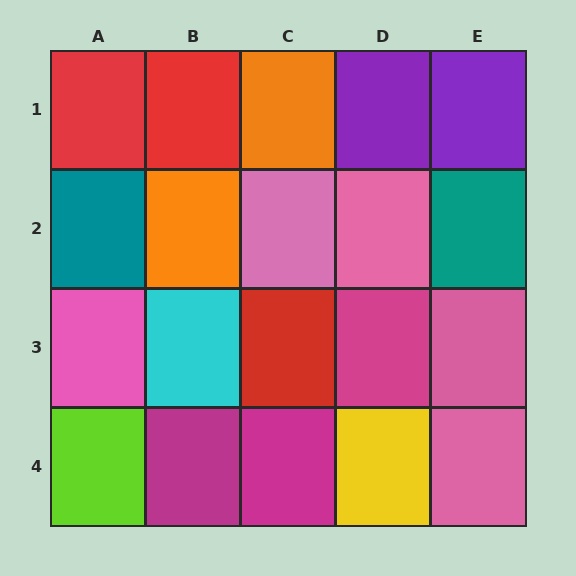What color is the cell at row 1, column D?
Purple.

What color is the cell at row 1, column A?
Red.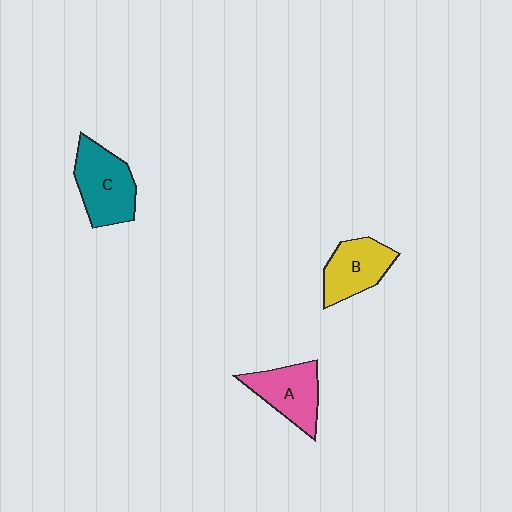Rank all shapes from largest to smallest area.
From largest to smallest: C (teal), A (pink), B (yellow).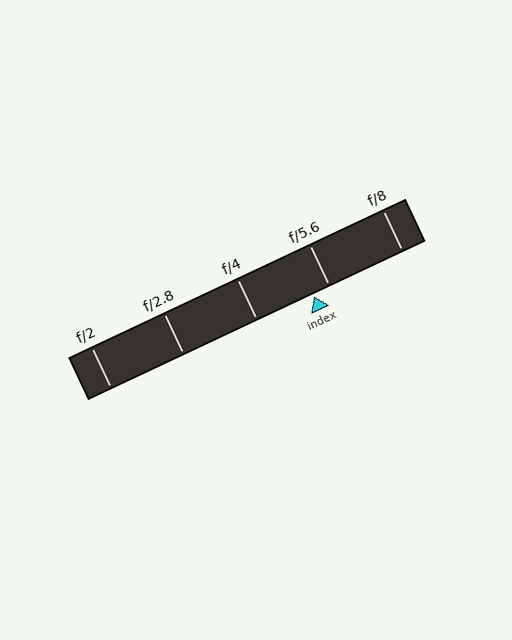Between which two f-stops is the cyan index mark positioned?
The index mark is between f/4 and f/5.6.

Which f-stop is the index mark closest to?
The index mark is closest to f/5.6.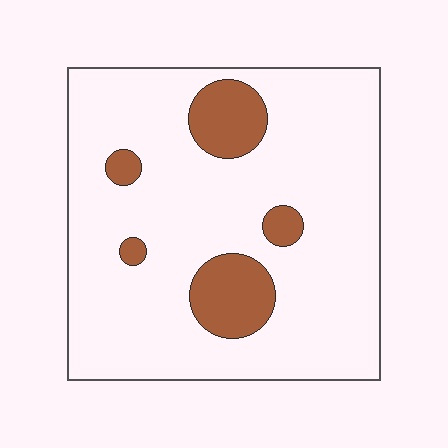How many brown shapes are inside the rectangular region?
5.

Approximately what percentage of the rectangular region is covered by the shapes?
Approximately 15%.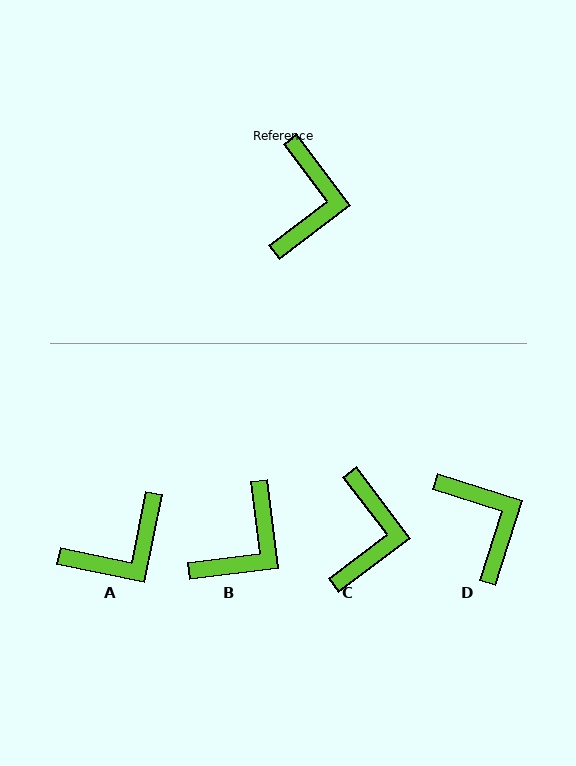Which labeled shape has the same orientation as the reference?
C.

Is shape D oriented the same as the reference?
No, it is off by about 36 degrees.